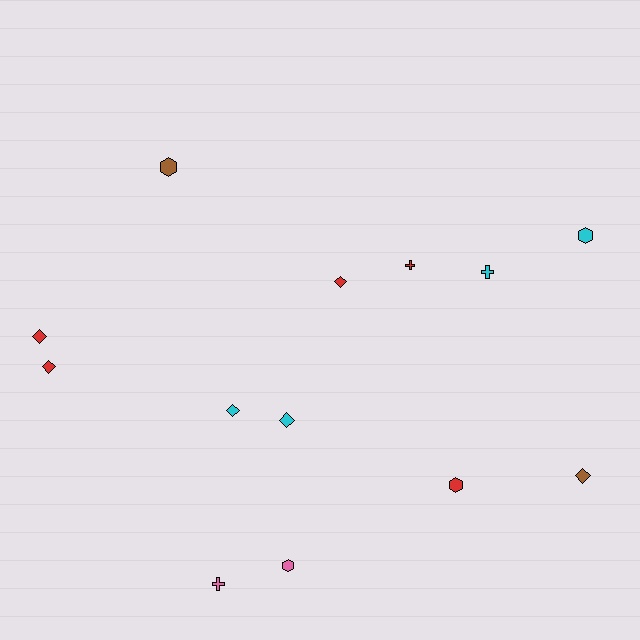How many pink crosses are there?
There is 1 pink cross.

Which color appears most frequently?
Red, with 5 objects.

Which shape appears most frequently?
Diamond, with 6 objects.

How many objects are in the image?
There are 13 objects.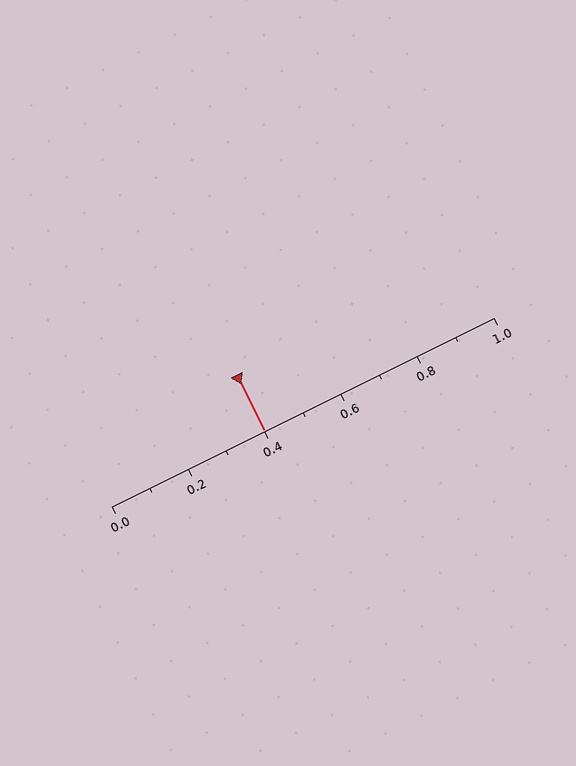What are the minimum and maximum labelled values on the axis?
The axis runs from 0.0 to 1.0.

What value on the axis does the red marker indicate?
The marker indicates approximately 0.4.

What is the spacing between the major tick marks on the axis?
The major ticks are spaced 0.2 apart.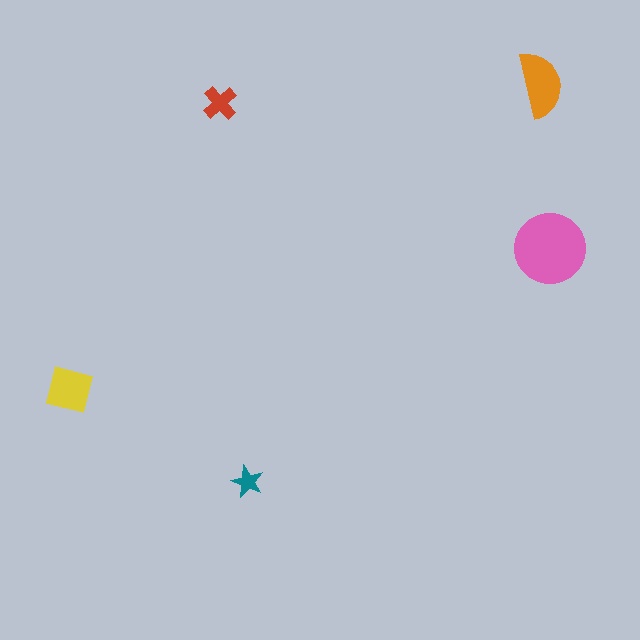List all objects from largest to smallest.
The pink circle, the orange semicircle, the yellow square, the red cross, the teal star.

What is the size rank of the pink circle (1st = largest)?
1st.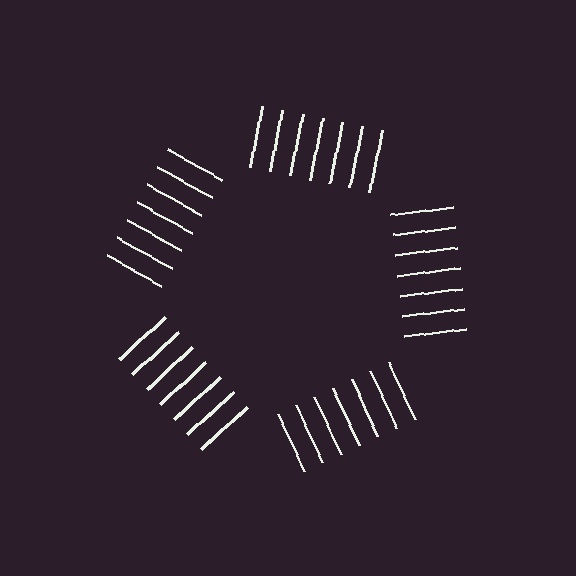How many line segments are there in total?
35 — 7 along each of the 5 edges.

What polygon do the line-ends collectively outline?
An illusory pentagon — the line segments terminate on its edges but no continuous stroke is drawn.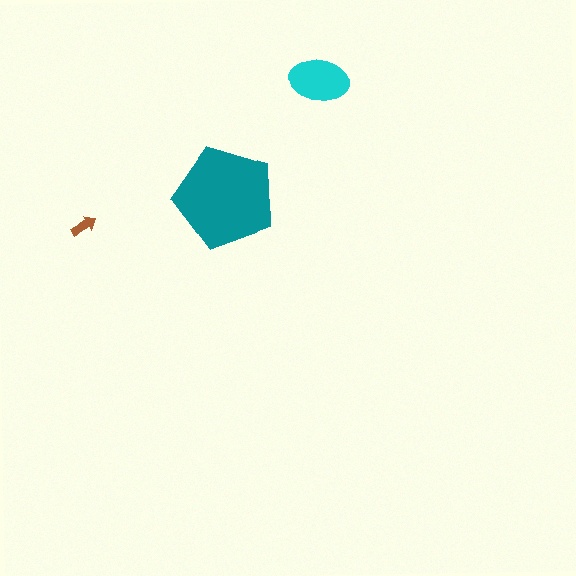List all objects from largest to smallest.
The teal pentagon, the cyan ellipse, the brown arrow.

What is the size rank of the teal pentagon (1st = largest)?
1st.